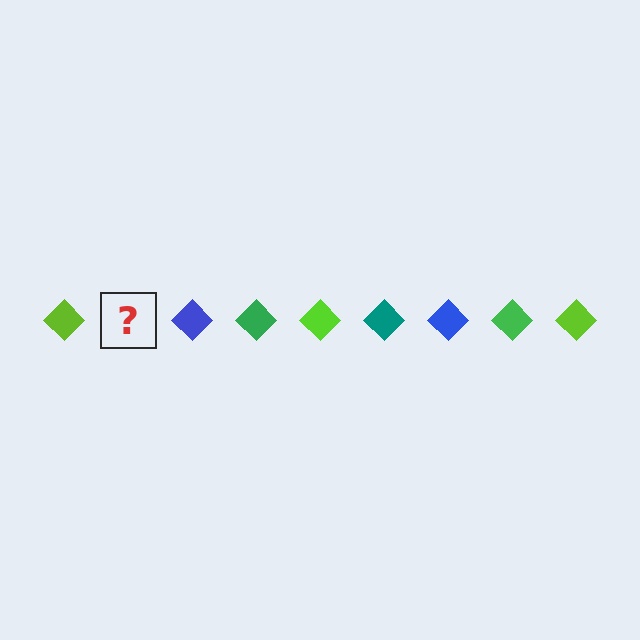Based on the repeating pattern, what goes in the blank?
The blank should be a teal diamond.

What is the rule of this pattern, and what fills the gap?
The rule is that the pattern cycles through lime, teal, blue, green diamonds. The gap should be filled with a teal diamond.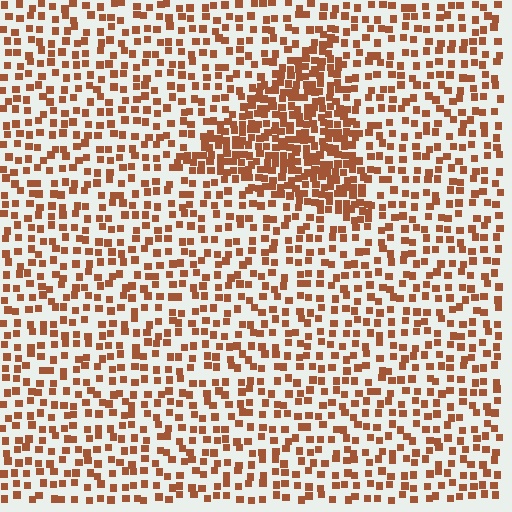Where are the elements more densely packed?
The elements are more densely packed inside the triangle boundary.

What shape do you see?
I see a triangle.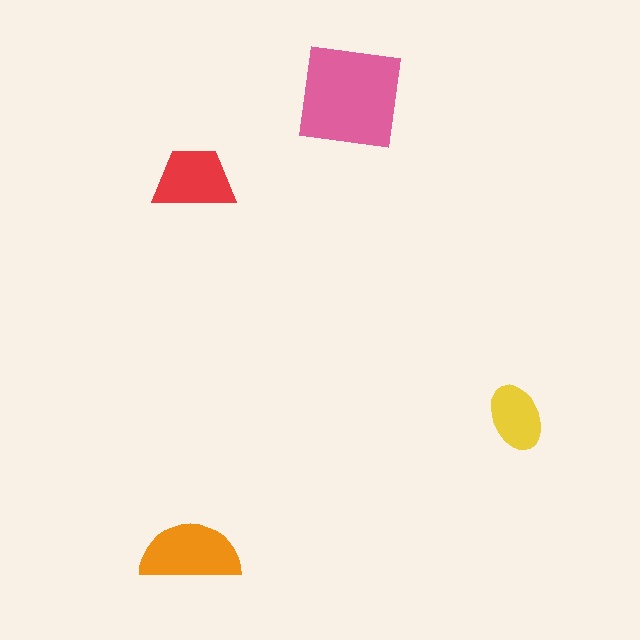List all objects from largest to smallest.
The pink square, the orange semicircle, the red trapezoid, the yellow ellipse.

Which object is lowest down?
The orange semicircle is bottommost.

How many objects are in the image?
There are 4 objects in the image.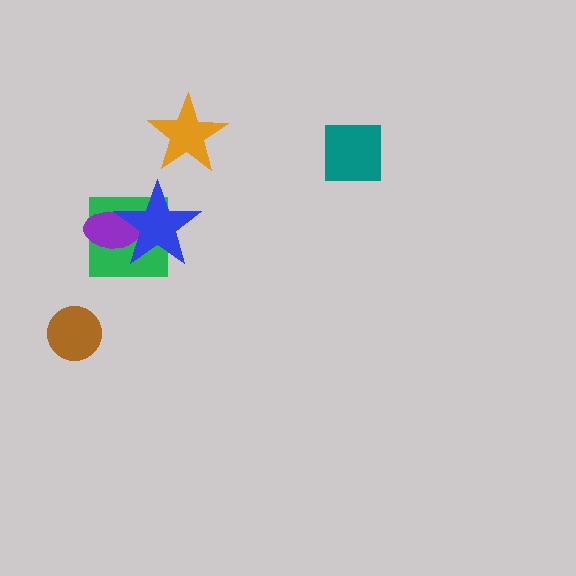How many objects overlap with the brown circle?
0 objects overlap with the brown circle.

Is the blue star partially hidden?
No, no other shape covers it.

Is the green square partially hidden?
Yes, it is partially covered by another shape.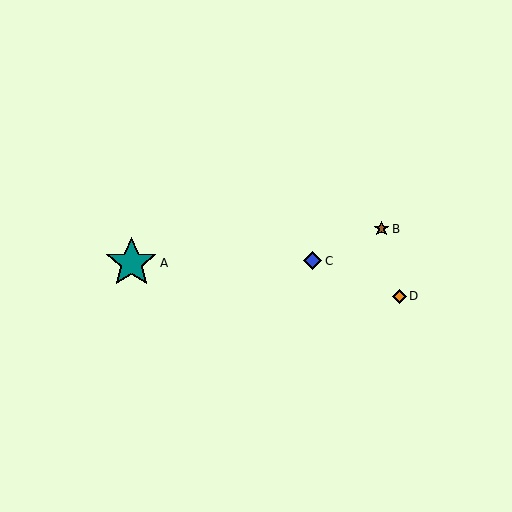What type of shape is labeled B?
Shape B is a brown star.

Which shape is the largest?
The teal star (labeled A) is the largest.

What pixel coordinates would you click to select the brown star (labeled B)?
Click at (382, 229) to select the brown star B.